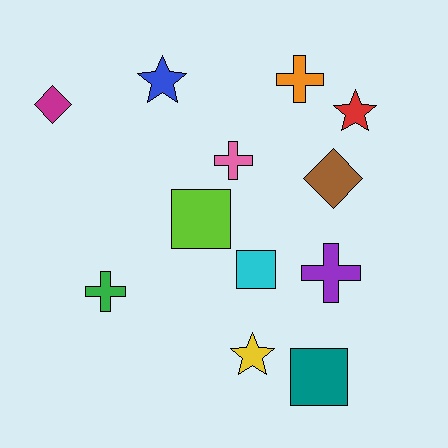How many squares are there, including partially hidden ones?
There are 3 squares.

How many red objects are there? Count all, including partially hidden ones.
There is 1 red object.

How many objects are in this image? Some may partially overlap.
There are 12 objects.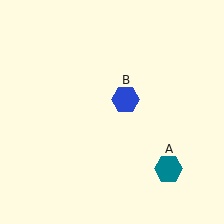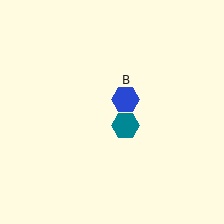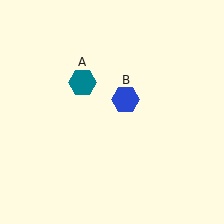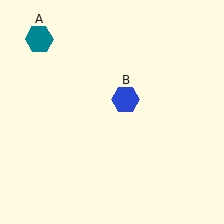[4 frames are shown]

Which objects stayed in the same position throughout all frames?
Blue hexagon (object B) remained stationary.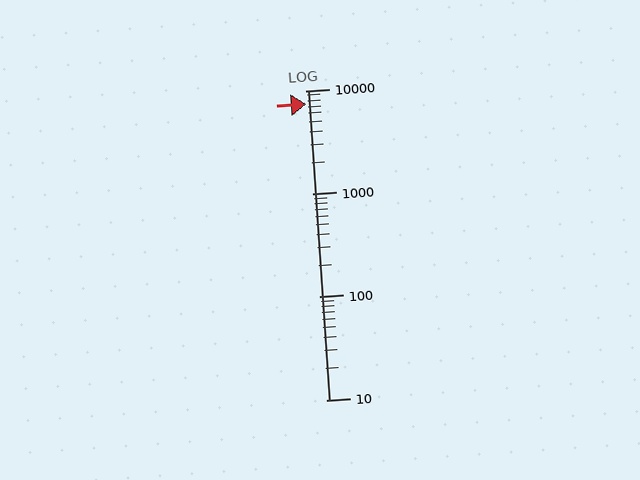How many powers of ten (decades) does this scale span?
The scale spans 3 decades, from 10 to 10000.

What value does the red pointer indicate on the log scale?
The pointer indicates approximately 7400.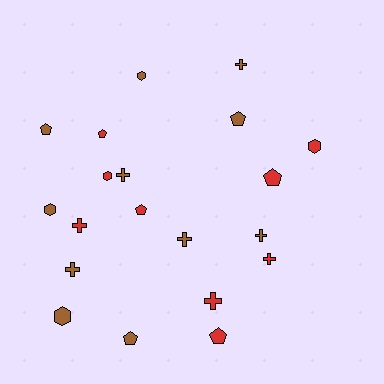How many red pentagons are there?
There are 4 red pentagons.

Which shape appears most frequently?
Cross, with 8 objects.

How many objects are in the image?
There are 20 objects.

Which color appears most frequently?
Brown, with 11 objects.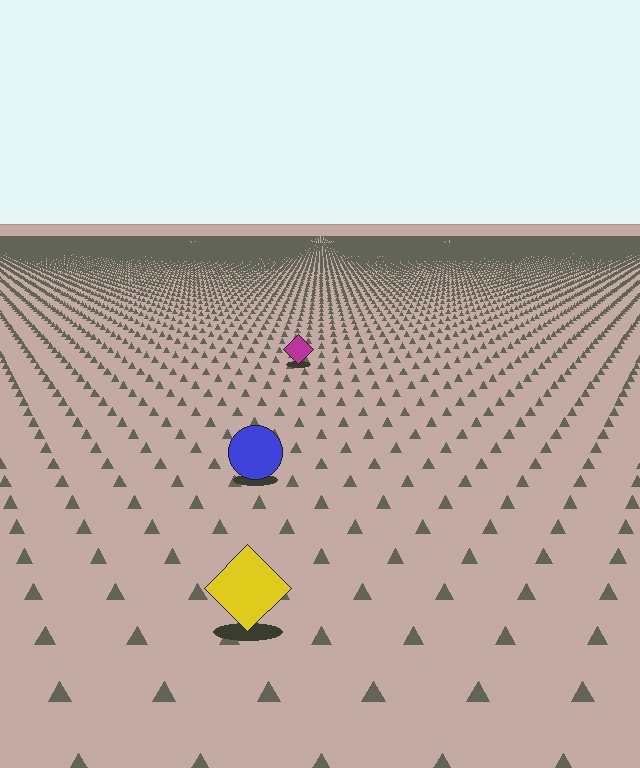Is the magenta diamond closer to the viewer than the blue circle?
No. The blue circle is closer — you can tell from the texture gradient: the ground texture is coarser near it.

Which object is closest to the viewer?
The yellow diamond is closest. The texture marks near it are larger and more spread out.